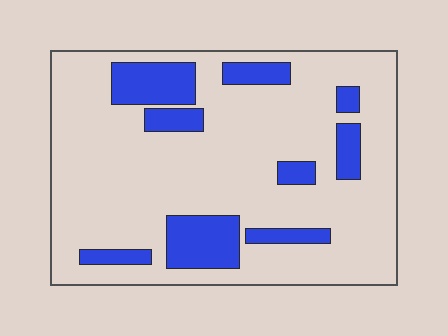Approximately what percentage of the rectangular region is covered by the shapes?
Approximately 20%.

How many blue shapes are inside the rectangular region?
9.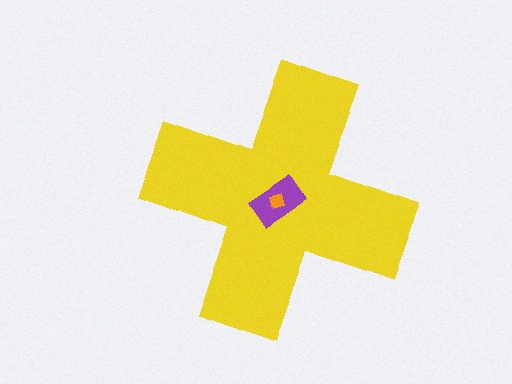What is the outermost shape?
The yellow cross.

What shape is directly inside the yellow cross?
The purple rectangle.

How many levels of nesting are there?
3.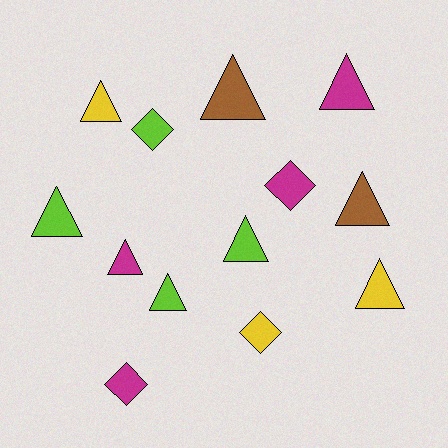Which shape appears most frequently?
Triangle, with 9 objects.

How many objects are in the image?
There are 13 objects.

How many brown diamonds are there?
There are no brown diamonds.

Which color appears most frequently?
Lime, with 4 objects.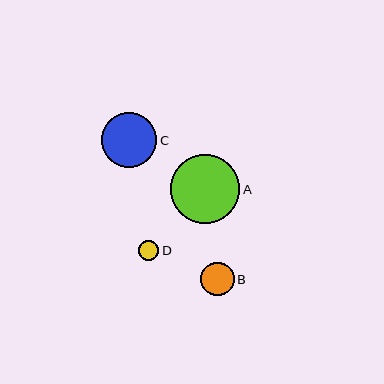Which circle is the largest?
Circle A is the largest with a size of approximately 69 pixels.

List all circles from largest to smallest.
From largest to smallest: A, C, B, D.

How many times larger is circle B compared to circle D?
Circle B is approximately 1.7 times the size of circle D.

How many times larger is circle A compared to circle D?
Circle A is approximately 3.4 times the size of circle D.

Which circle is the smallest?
Circle D is the smallest with a size of approximately 20 pixels.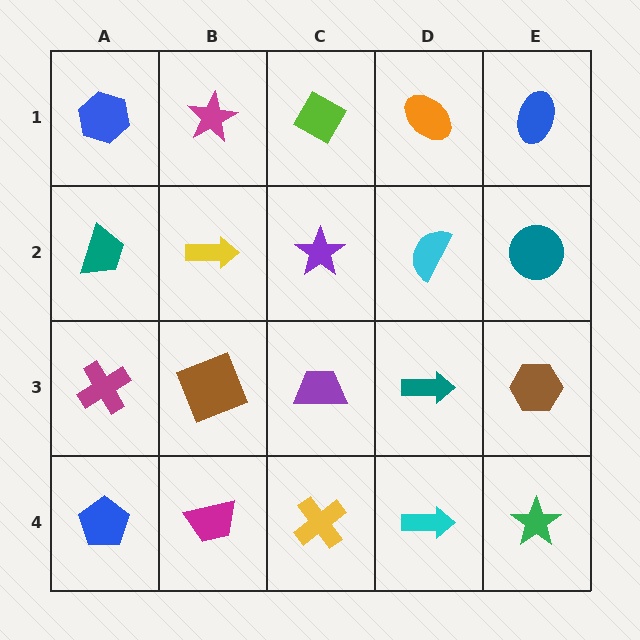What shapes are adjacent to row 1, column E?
A teal circle (row 2, column E), an orange ellipse (row 1, column D).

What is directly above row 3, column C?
A purple star.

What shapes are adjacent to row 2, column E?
A blue ellipse (row 1, column E), a brown hexagon (row 3, column E), a cyan semicircle (row 2, column D).